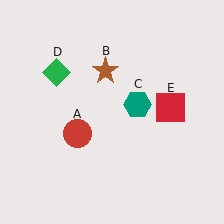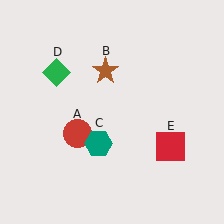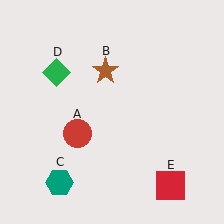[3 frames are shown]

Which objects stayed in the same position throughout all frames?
Red circle (object A) and brown star (object B) and green diamond (object D) remained stationary.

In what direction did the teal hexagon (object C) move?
The teal hexagon (object C) moved down and to the left.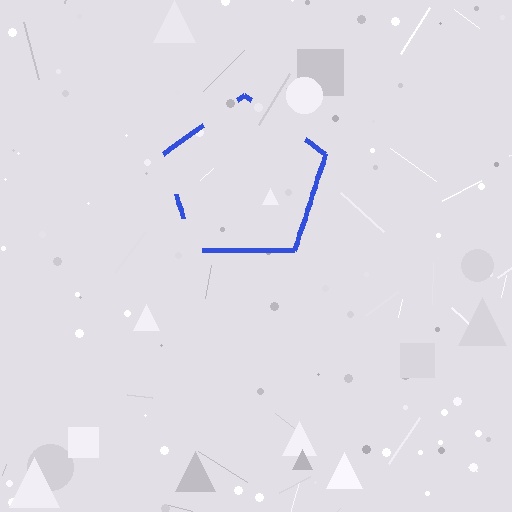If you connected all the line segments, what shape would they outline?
They would outline a pentagon.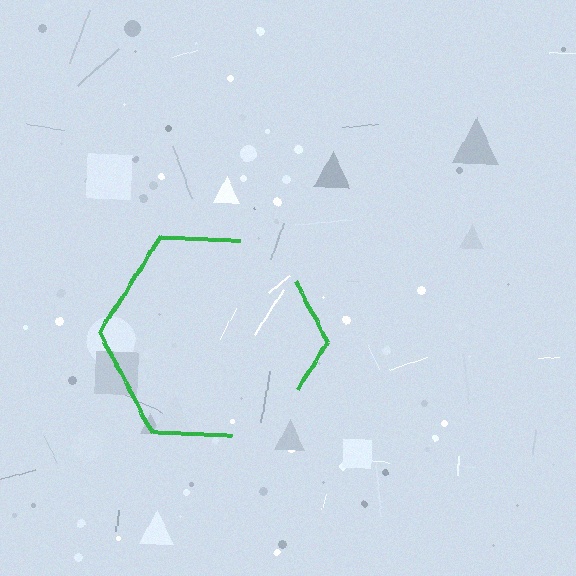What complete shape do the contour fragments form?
The contour fragments form a hexagon.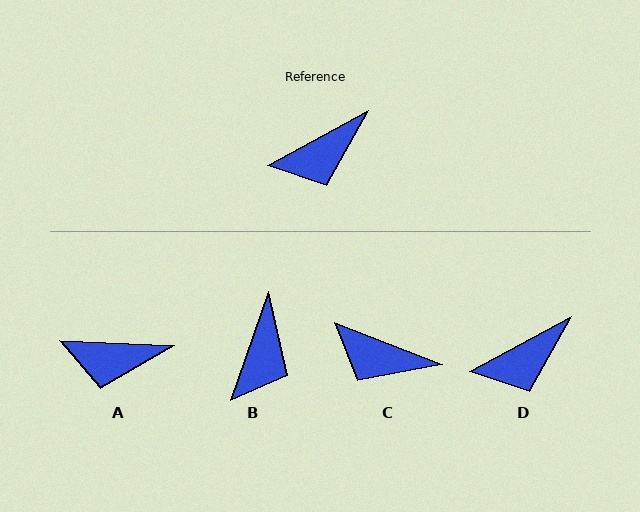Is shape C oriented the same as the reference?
No, it is off by about 50 degrees.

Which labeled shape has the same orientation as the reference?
D.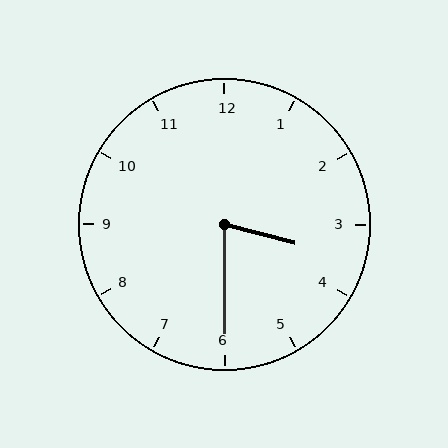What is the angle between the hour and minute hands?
Approximately 75 degrees.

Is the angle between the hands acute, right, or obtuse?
It is acute.